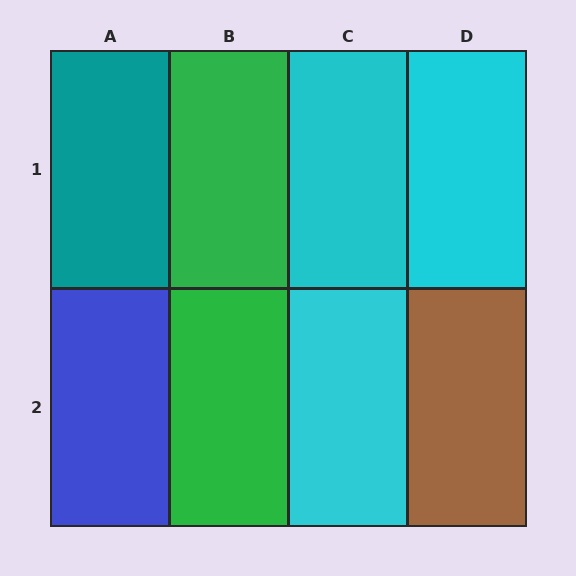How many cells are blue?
1 cell is blue.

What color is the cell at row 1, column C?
Cyan.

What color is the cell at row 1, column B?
Green.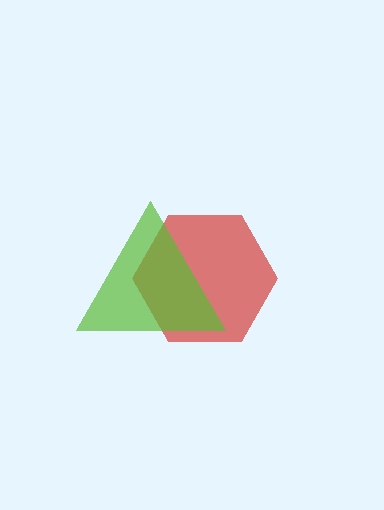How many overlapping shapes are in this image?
There are 2 overlapping shapes in the image.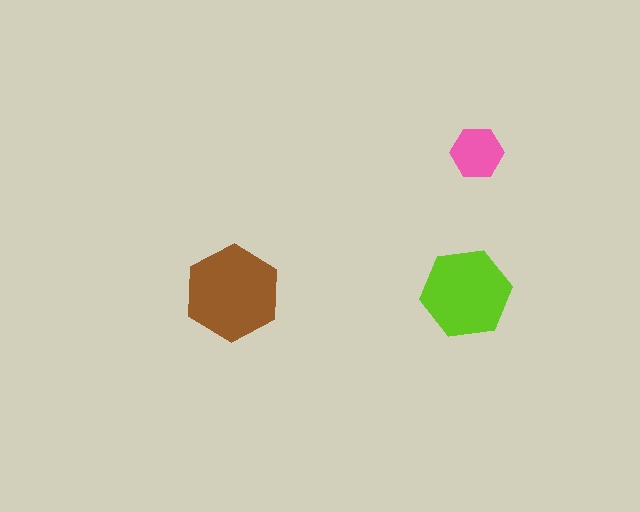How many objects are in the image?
There are 3 objects in the image.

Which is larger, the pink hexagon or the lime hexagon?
The lime one.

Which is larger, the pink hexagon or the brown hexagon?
The brown one.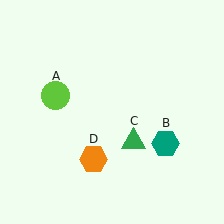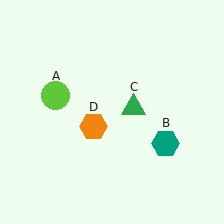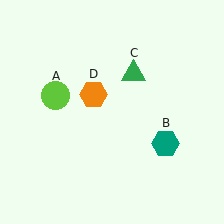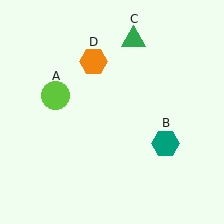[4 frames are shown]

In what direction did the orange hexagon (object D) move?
The orange hexagon (object D) moved up.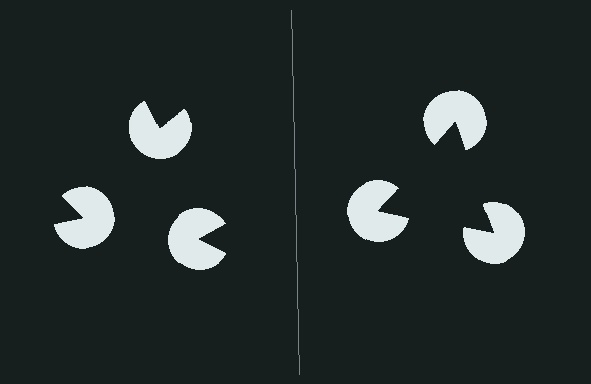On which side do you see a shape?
An illusory triangle appears on the right side. On the left side the wedge cuts are rotated, so no coherent shape forms.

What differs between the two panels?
The pac-man discs are positioned identically on both sides; only the wedge orientations differ. On the right they align to a triangle; on the left they are misaligned.